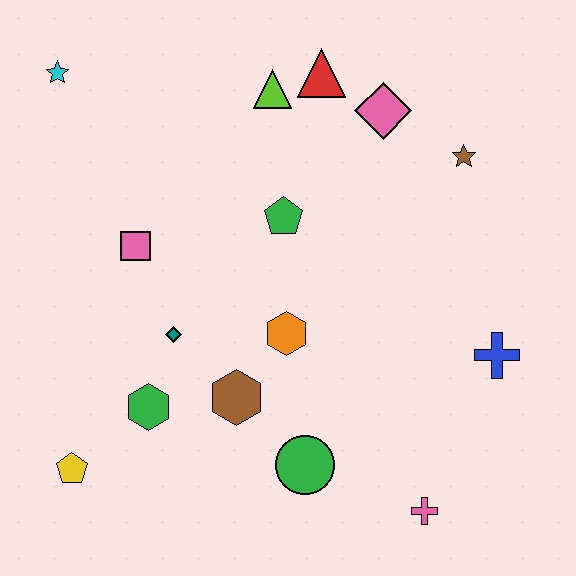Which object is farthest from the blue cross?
The cyan star is farthest from the blue cross.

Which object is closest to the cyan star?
The pink square is closest to the cyan star.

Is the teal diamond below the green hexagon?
No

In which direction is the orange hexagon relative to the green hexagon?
The orange hexagon is to the right of the green hexagon.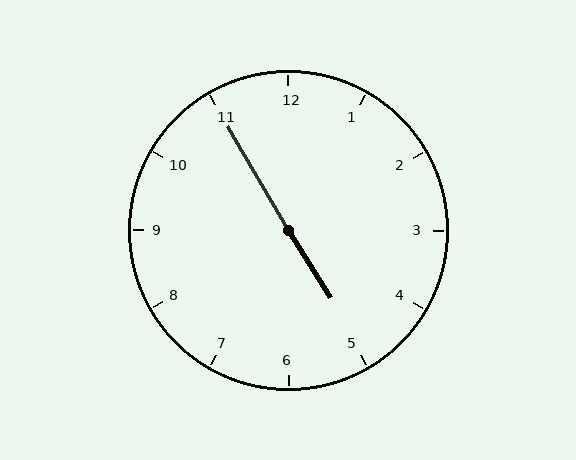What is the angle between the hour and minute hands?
Approximately 178 degrees.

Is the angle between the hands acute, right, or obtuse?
It is obtuse.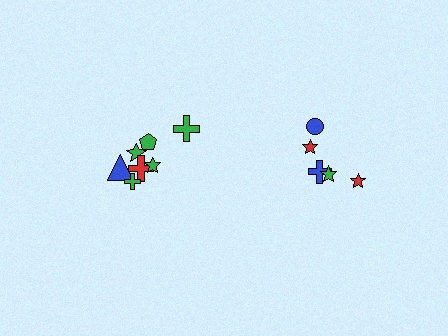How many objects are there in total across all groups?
There are 12 objects.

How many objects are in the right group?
There are 5 objects.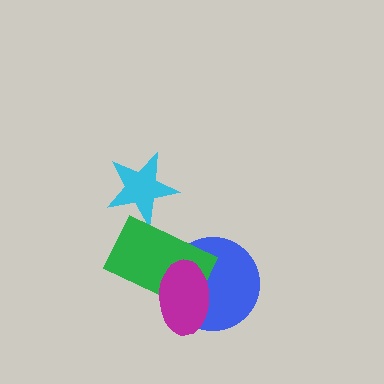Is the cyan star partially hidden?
Yes, it is partially covered by another shape.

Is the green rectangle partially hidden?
Yes, it is partially covered by another shape.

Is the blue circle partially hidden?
Yes, it is partially covered by another shape.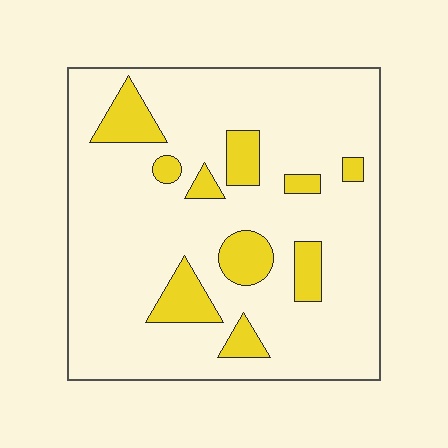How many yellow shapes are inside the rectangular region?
10.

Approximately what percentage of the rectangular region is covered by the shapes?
Approximately 15%.